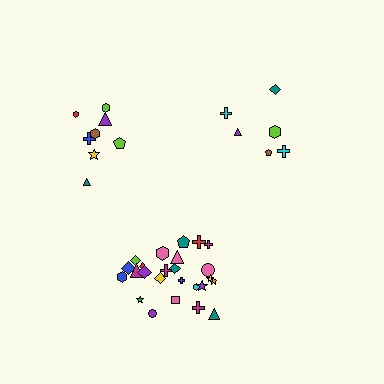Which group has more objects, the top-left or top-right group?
The top-left group.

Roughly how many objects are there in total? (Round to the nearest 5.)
Roughly 40 objects in total.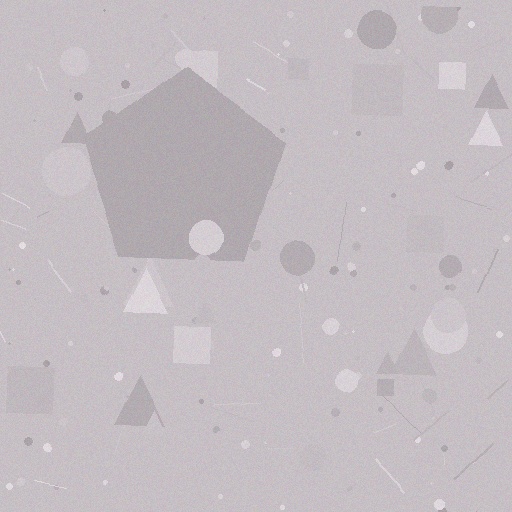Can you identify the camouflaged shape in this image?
The camouflaged shape is a pentagon.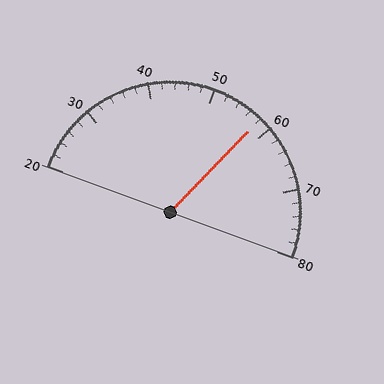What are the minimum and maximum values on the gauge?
The gauge ranges from 20 to 80.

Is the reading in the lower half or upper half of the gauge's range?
The reading is in the upper half of the range (20 to 80).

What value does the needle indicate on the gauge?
The needle indicates approximately 58.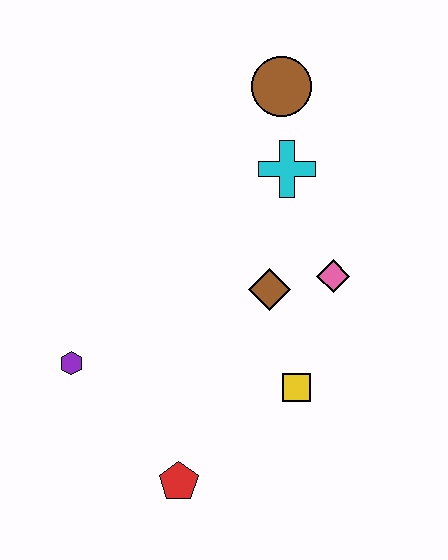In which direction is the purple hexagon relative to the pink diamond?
The purple hexagon is to the left of the pink diamond.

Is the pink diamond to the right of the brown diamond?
Yes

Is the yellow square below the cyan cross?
Yes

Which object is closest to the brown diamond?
The pink diamond is closest to the brown diamond.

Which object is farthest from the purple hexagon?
The brown circle is farthest from the purple hexagon.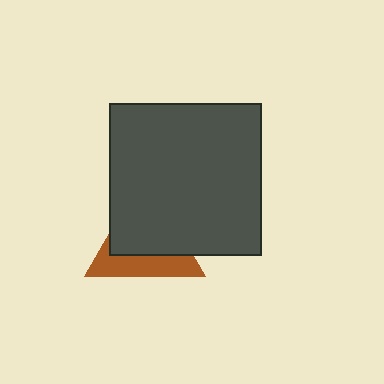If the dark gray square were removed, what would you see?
You would see the complete brown triangle.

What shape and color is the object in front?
The object in front is a dark gray square.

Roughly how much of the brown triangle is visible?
A small part of it is visible (roughly 40%).